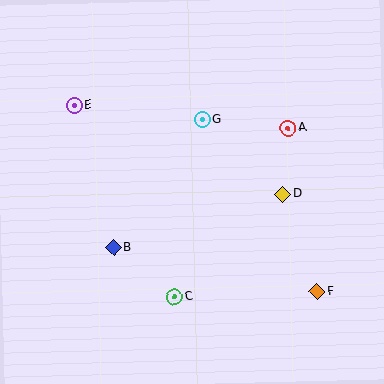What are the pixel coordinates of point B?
Point B is at (113, 247).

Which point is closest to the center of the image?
Point G at (202, 119) is closest to the center.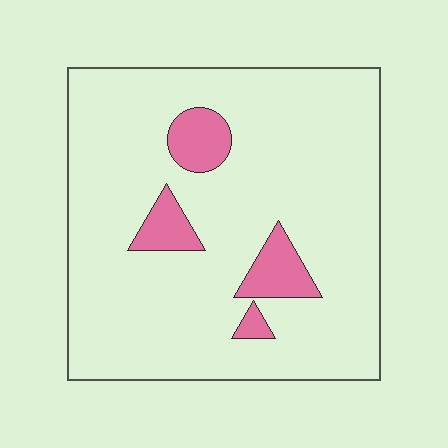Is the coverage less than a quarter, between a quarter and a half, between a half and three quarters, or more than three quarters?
Less than a quarter.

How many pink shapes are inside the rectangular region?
4.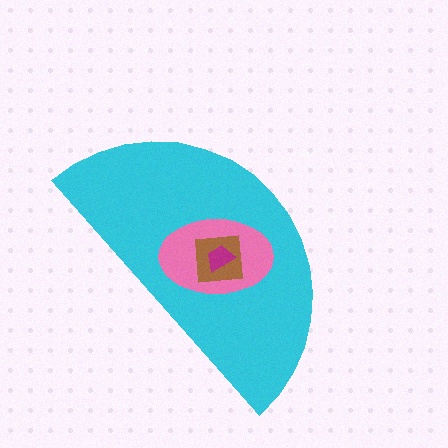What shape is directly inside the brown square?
The magenta trapezoid.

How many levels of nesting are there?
4.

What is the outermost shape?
The cyan semicircle.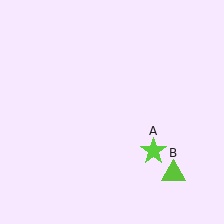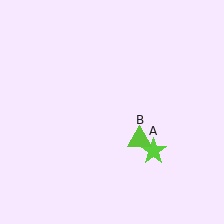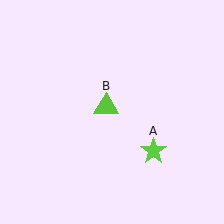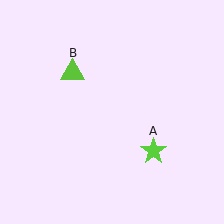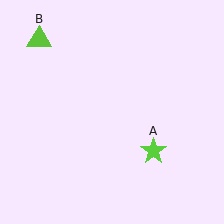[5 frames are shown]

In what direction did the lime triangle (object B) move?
The lime triangle (object B) moved up and to the left.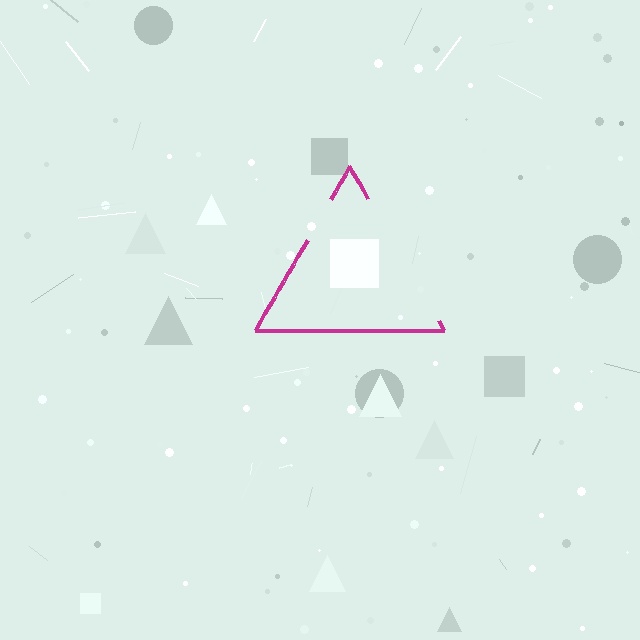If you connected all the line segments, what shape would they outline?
They would outline a triangle.